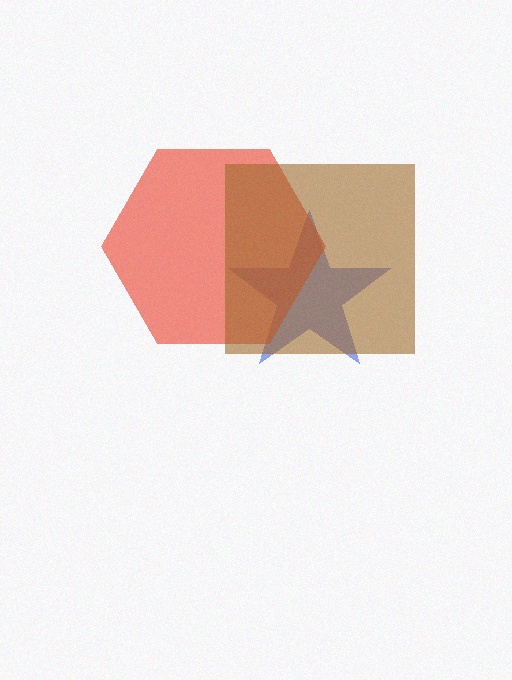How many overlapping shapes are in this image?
There are 3 overlapping shapes in the image.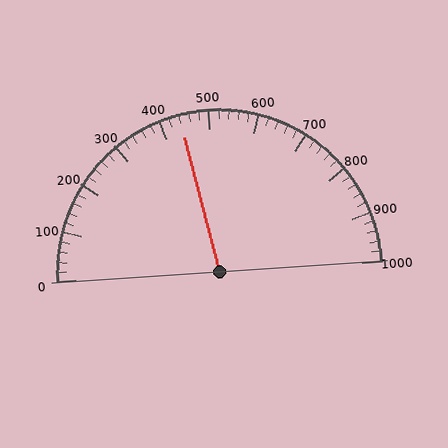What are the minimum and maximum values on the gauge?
The gauge ranges from 0 to 1000.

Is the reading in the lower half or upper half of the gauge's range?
The reading is in the lower half of the range (0 to 1000).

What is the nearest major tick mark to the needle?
The nearest major tick mark is 400.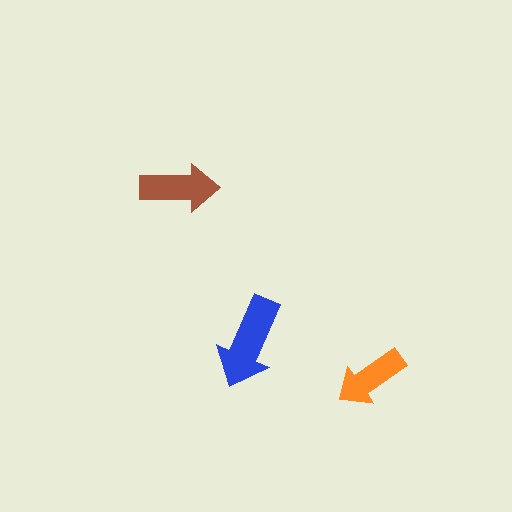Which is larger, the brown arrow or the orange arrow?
The brown one.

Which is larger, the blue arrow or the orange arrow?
The blue one.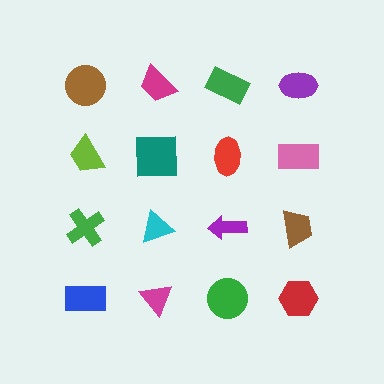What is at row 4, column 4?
A red hexagon.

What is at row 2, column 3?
A red ellipse.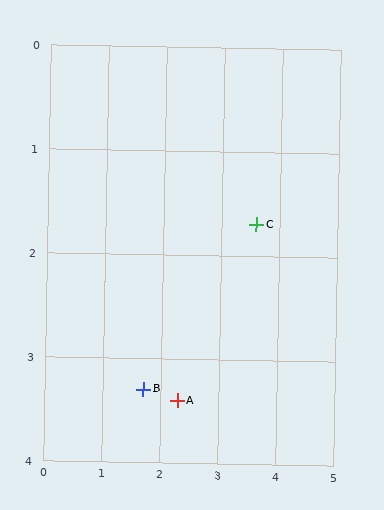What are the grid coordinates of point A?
Point A is at approximately (2.3, 3.4).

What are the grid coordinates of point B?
Point B is at approximately (1.7, 3.3).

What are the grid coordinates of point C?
Point C is at approximately (3.6, 1.7).